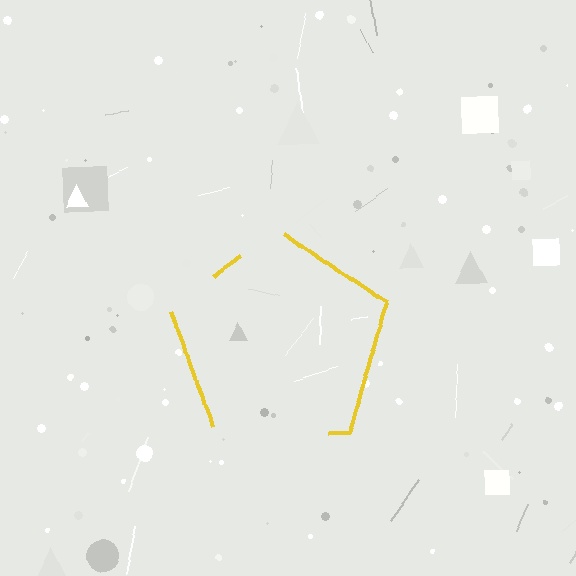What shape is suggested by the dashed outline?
The dashed outline suggests a pentagon.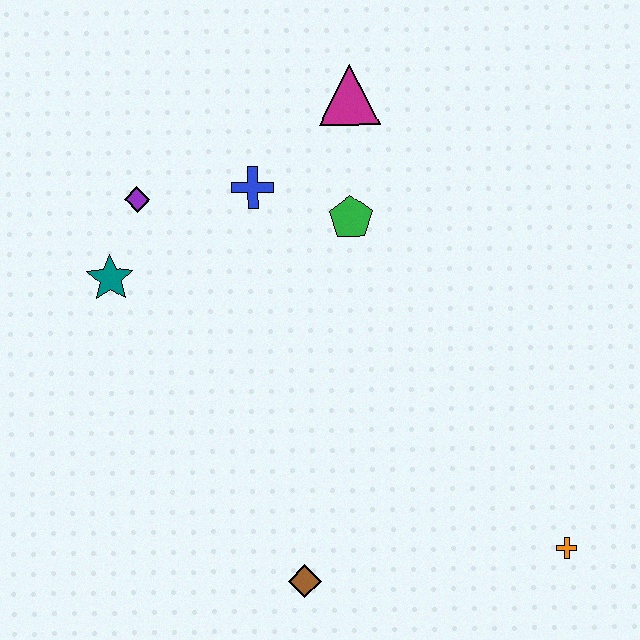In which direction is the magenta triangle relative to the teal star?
The magenta triangle is to the right of the teal star.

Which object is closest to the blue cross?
The green pentagon is closest to the blue cross.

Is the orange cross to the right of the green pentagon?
Yes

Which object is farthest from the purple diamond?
The orange cross is farthest from the purple diamond.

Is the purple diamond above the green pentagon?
Yes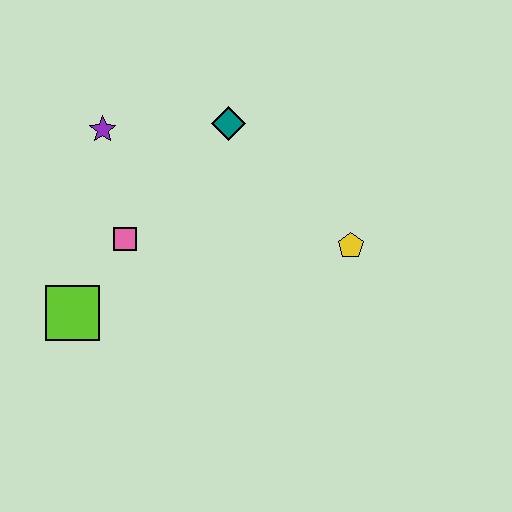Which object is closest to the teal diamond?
The purple star is closest to the teal diamond.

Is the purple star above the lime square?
Yes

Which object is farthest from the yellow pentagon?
The lime square is farthest from the yellow pentagon.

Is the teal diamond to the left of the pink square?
No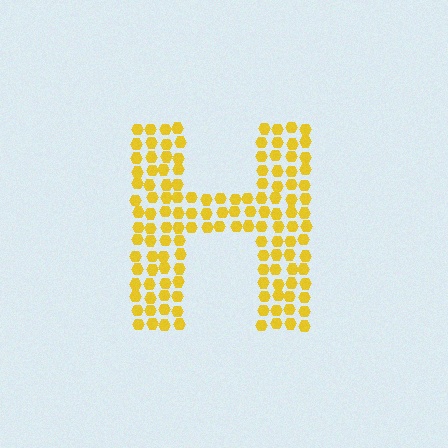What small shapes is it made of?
It is made of small hexagons.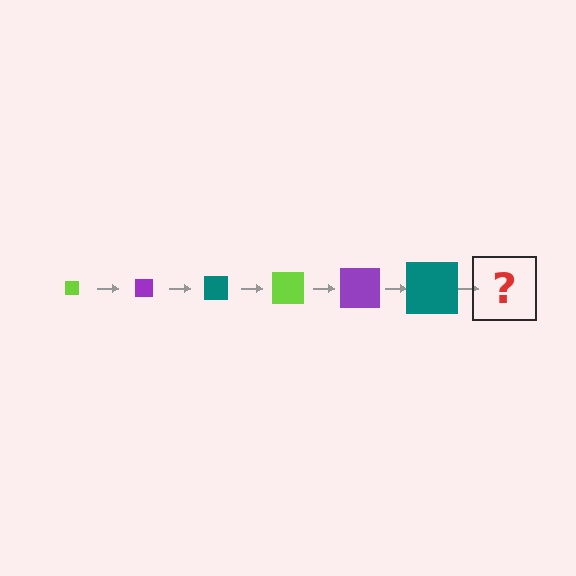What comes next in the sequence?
The next element should be a lime square, larger than the previous one.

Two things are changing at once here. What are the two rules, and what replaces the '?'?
The two rules are that the square grows larger each step and the color cycles through lime, purple, and teal. The '?' should be a lime square, larger than the previous one.